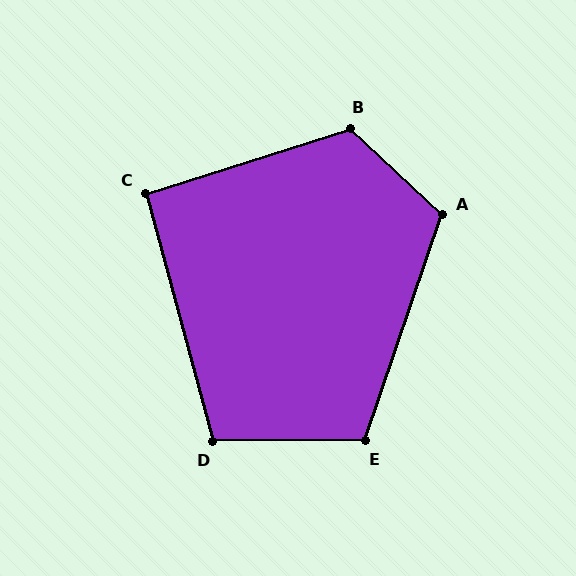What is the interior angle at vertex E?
Approximately 109 degrees (obtuse).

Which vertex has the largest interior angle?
B, at approximately 119 degrees.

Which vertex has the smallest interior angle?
C, at approximately 92 degrees.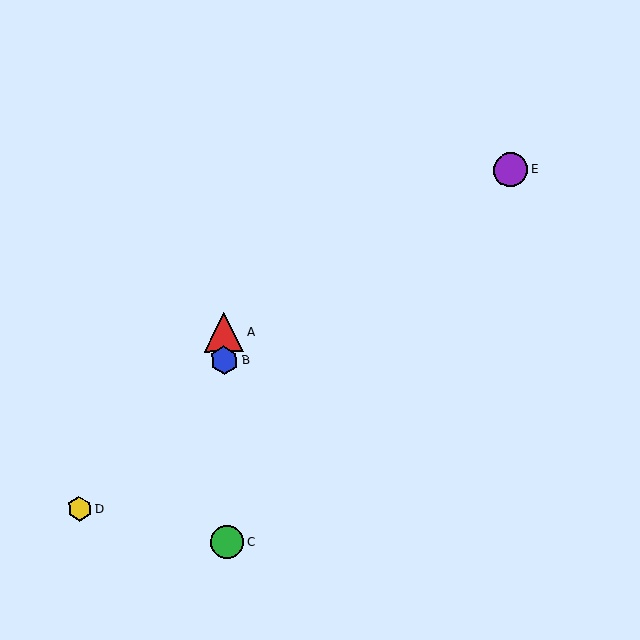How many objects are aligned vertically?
3 objects (A, B, C) are aligned vertically.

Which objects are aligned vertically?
Objects A, B, C are aligned vertically.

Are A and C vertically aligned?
Yes, both are at x≈224.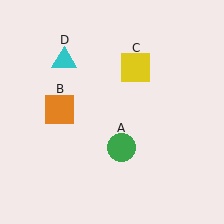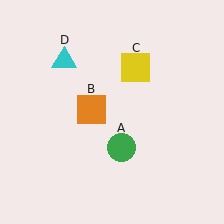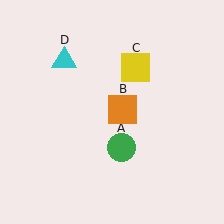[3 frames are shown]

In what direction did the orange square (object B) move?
The orange square (object B) moved right.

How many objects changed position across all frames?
1 object changed position: orange square (object B).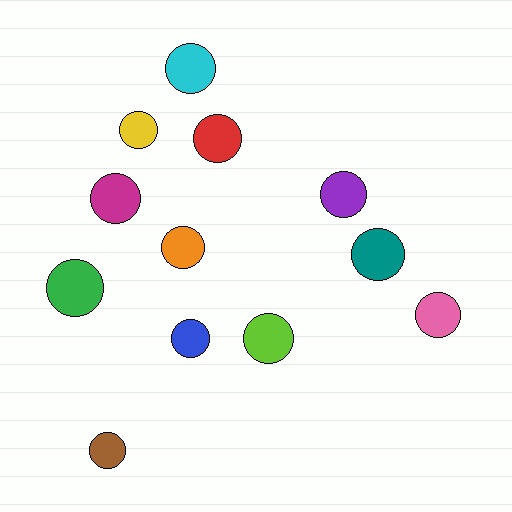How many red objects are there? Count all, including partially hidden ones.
There is 1 red object.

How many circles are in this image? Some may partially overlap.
There are 12 circles.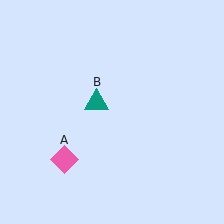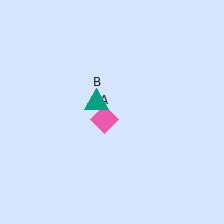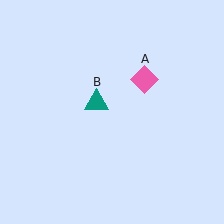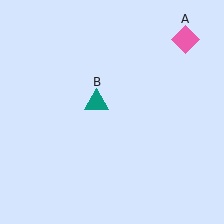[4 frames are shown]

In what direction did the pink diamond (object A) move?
The pink diamond (object A) moved up and to the right.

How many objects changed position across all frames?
1 object changed position: pink diamond (object A).